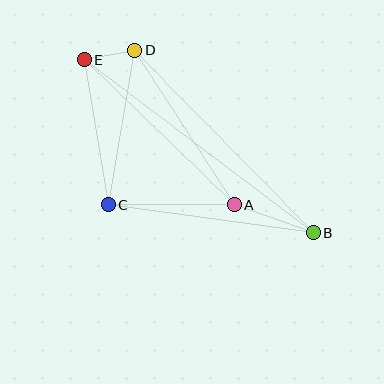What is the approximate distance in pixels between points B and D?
The distance between B and D is approximately 255 pixels.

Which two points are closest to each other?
Points D and E are closest to each other.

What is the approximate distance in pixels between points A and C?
The distance between A and C is approximately 126 pixels.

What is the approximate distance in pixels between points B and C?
The distance between B and C is approximately 207 pixels.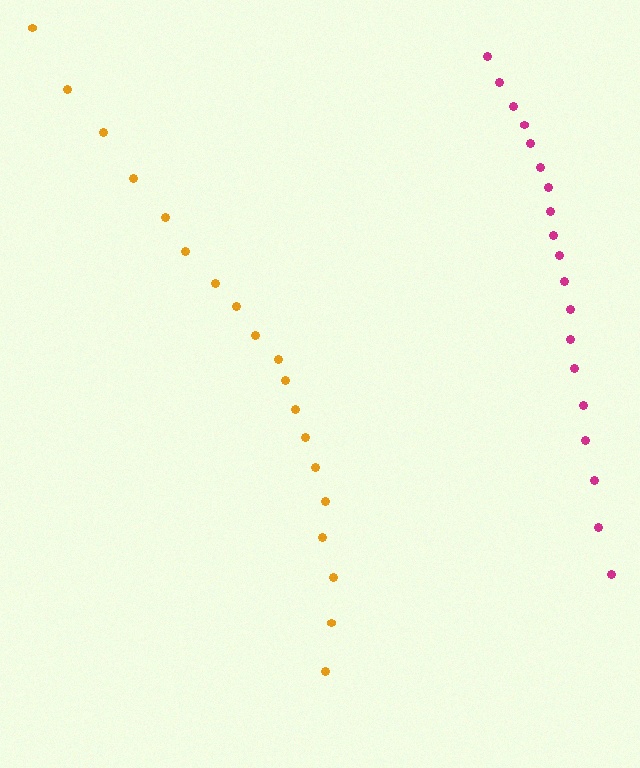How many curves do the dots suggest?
There are 2 distinct paths.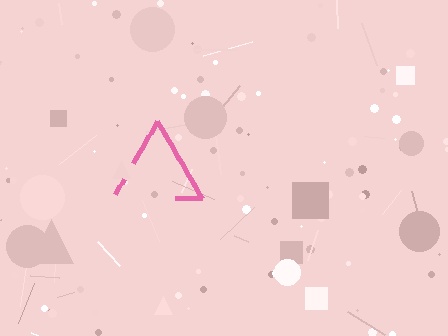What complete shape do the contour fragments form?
The contour fragments form a triangle.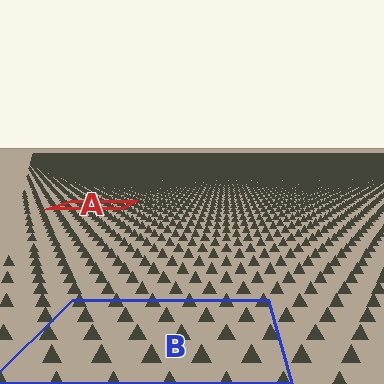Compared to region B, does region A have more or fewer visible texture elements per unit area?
Region A has more texture elements per unit area — they are packed more densely because it is farther away.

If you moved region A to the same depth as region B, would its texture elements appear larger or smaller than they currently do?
They would appear larger. At a closer depth, the same texture elements are projected at a bigger on-screen size.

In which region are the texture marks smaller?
The texture marks are smaller in region A, because it is farther away.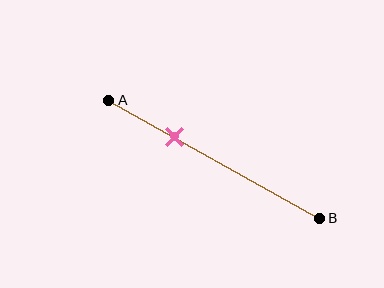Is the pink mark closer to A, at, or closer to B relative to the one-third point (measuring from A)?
The pink mark is approximately at the one-third point of segment AB.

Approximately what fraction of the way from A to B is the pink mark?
The pink mark is approximately 30% of the way from A to B.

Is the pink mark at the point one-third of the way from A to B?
Yes, the mark is approximately at the one-third point.